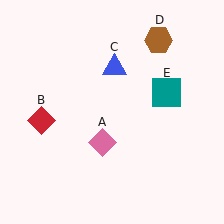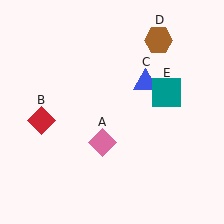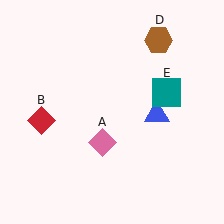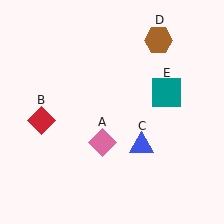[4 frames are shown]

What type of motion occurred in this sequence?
The blue triangle (object C) rotated clockwise around the center of the scene.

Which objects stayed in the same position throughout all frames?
Pink diamond (object A) and red diamond (object B) and brown hexagon (object D) and teal square (object E) remained stationary.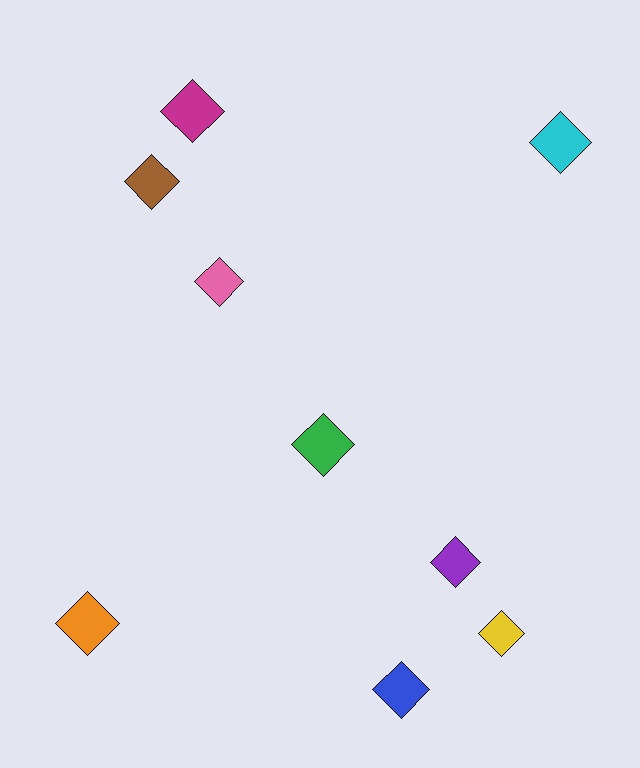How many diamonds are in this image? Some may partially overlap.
There are 9 diamonds.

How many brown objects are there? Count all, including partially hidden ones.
There is 1 brown object.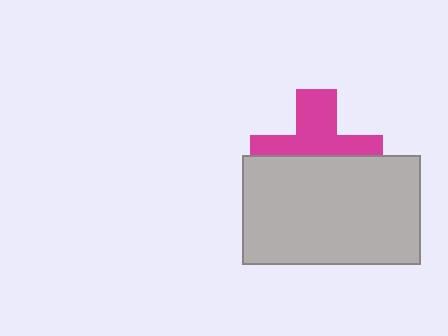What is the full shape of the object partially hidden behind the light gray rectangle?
The partially hidden object is a magenta cross.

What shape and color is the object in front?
The object in front is a light gray rectangle.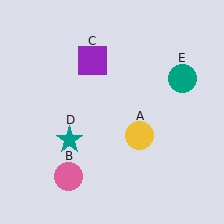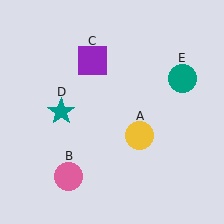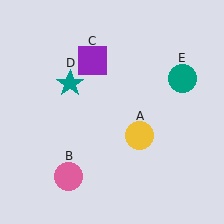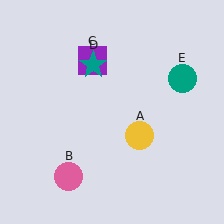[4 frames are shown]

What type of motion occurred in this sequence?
The teal star (object D) rotated clockwise around the center of the scene.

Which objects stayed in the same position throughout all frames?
Yellow circle (object A) and pink circle (object B) and purple square (object C) and teal circle (object E) remained stationary.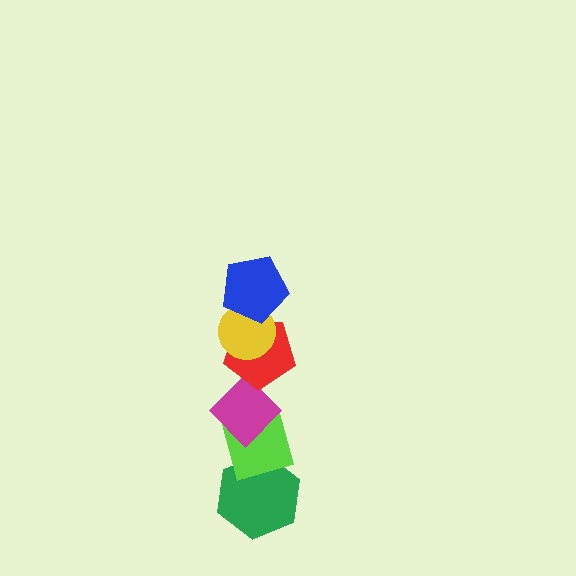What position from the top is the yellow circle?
The yellow circle is 2nd from the top.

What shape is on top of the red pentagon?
The yellow circle is on top of the red pentagon.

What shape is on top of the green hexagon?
The lime diamond is on top of the green hexagon.